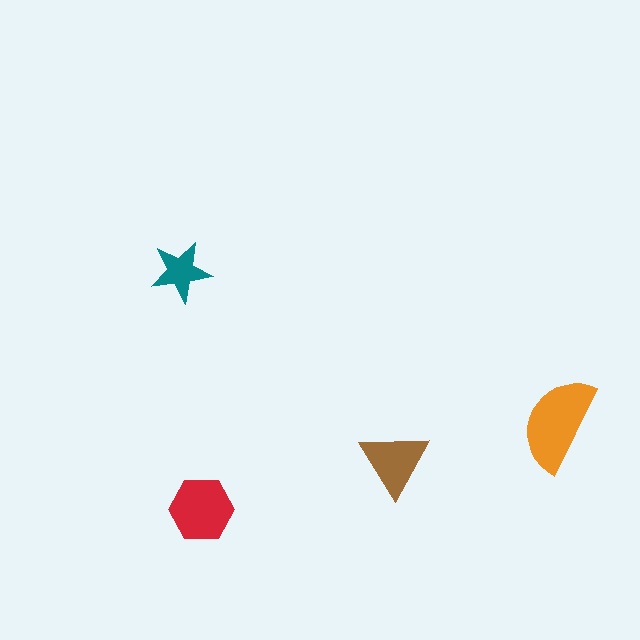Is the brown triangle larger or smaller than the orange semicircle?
Smaller.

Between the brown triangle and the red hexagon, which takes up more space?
The red hexagon.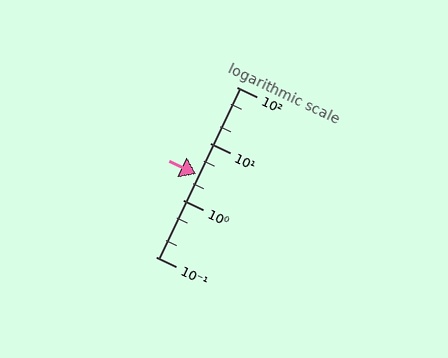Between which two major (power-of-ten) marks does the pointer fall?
The pointer is between 1 and 10.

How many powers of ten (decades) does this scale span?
The scale spans 3 decades, from 0.1 to 100.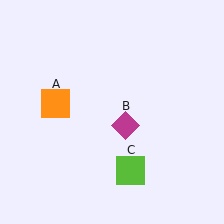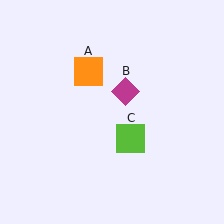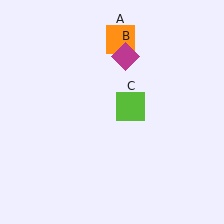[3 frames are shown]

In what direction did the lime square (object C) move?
The lime square (object C) moved up.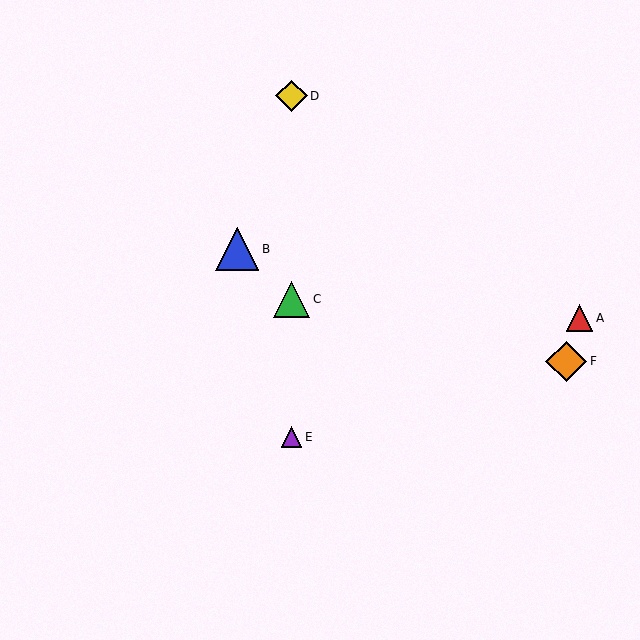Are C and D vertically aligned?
Yes, both are at x≈292.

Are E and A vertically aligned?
No, E is at x≈292 and A is at x≈579.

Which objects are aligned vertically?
Objects C, D, E are aligned vertically.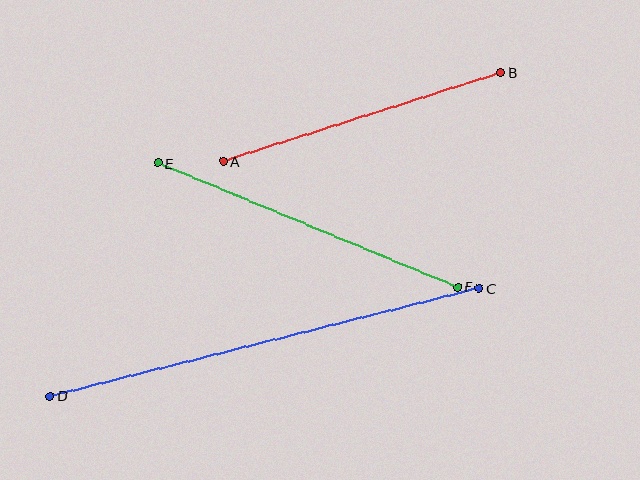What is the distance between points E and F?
The distance is approximately 324 pixels.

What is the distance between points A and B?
The distance is approximately 292 pixels.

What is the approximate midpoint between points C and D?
The midpoint is at approximately (265, 342) pixels.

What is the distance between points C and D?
The distance is approximately 442 pixels.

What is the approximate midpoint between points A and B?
The midpoint is at approximately (362, 117) pixels.